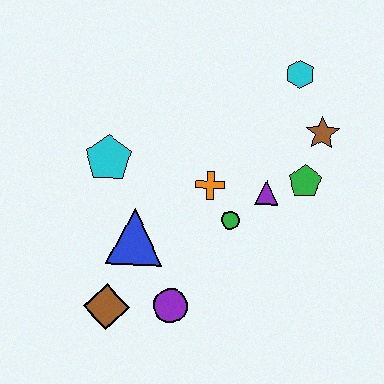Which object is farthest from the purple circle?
The cyan hexagon is farthest from the purple circle.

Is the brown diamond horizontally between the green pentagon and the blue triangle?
No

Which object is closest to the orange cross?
The green circle is closest to the orange cross.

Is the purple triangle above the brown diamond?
Yes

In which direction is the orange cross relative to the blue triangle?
The orange cross is to the right of the blue triangle.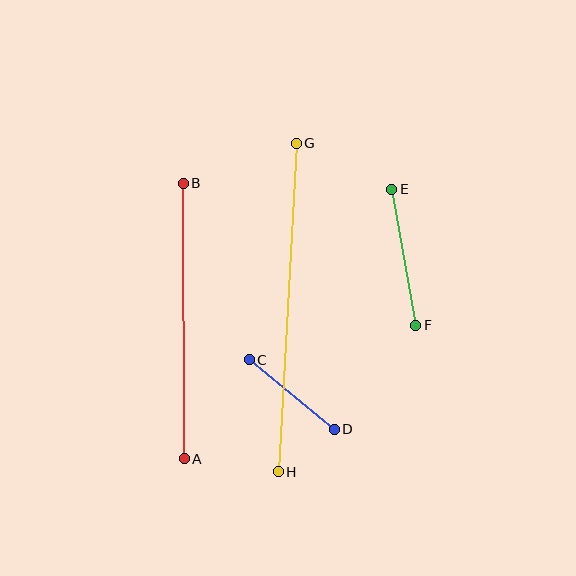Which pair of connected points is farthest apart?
Points G and H are farthest apart.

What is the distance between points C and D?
The distance is approximately 110 pixels.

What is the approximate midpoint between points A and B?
The midpoint is at approximately (184, 321) pixels.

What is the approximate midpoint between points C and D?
The midpoint is at approximately (292, 395) pixels.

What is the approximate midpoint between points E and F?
The midpoint is at approximately (404, 257) pixels.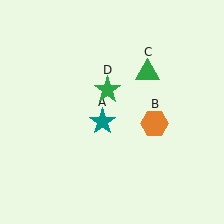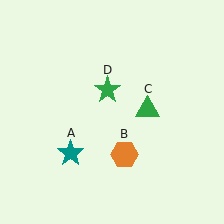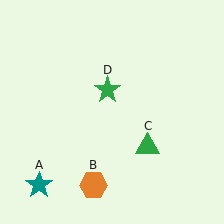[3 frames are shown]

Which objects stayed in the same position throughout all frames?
Green star (object D) remained stationary.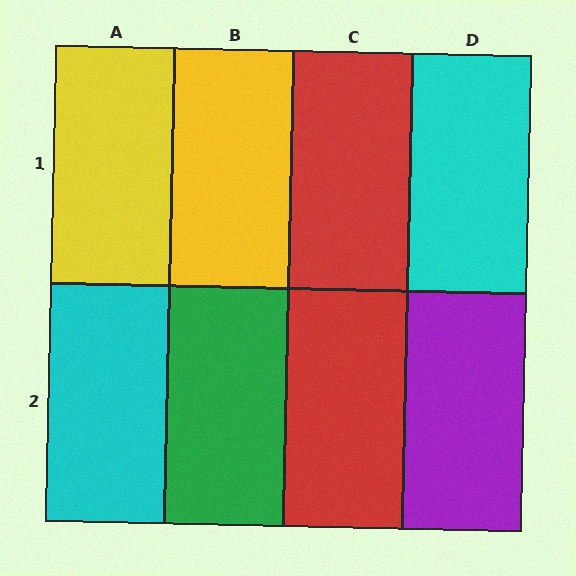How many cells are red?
2 cells are red.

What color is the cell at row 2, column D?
Purple.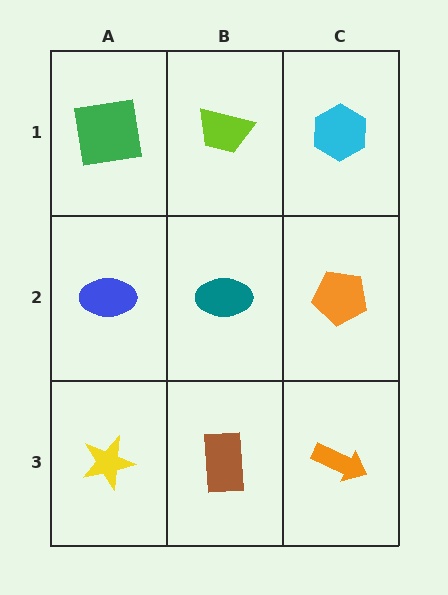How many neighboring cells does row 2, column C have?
3.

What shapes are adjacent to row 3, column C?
An orange pentagon (row 2, column C), a brown rectangle (row 3, column B).